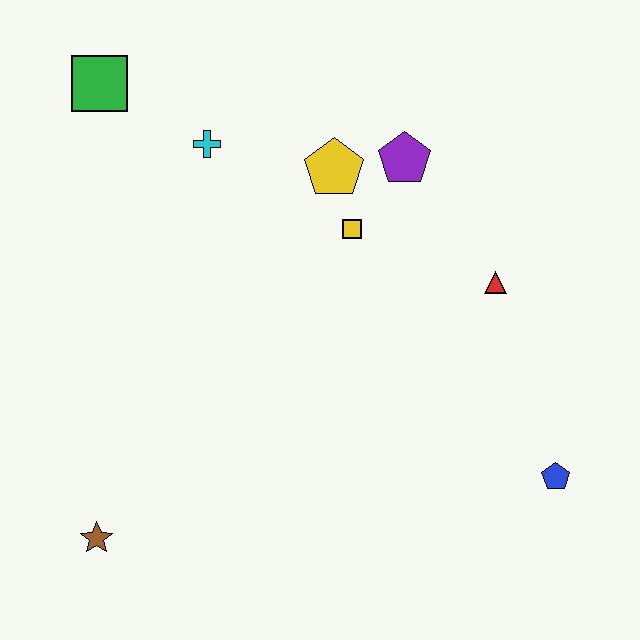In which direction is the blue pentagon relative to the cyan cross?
The blue pentagon is to the right of the cyan cross.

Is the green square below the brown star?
No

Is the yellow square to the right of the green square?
Yes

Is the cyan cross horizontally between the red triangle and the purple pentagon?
No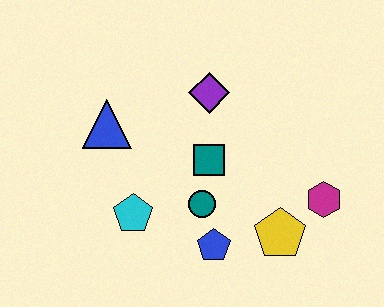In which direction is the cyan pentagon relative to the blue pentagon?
The cyan pentagon is to the left of the blue pentagon.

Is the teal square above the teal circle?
Yes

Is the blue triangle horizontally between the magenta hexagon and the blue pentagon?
No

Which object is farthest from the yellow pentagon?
The blue triangle is farthest from the yellow pentagon.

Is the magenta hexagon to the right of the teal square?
Yes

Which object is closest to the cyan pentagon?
The teal circle is closest to the cyan pentagon.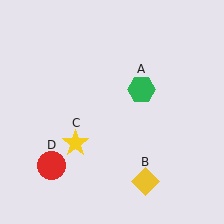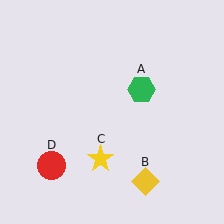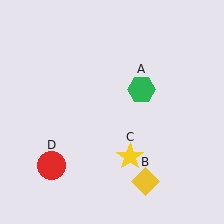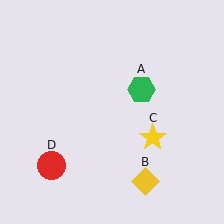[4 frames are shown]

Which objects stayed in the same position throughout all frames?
Green hexagon (object A) and yellow diamond (object B) and red circle (object D) remained stationary.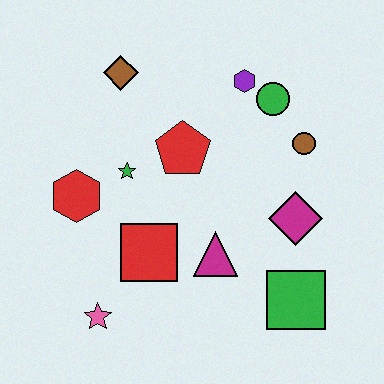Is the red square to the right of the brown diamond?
Yes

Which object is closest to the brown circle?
The green circle is closest to the brown circle.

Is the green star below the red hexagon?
No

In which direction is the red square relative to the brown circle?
The red square is to the left of the brown circle.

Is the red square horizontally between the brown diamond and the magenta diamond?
Yes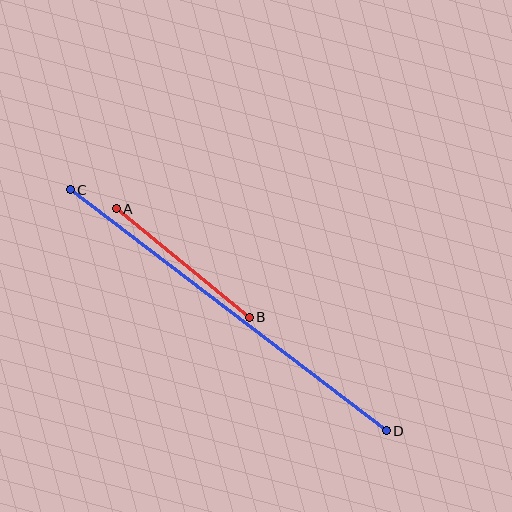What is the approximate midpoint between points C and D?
The midpoint is at approximately (228, 310) pixels.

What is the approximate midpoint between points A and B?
The midpoint is at approximately (183, 263) pixels.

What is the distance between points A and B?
The distance is approximately 171 pixels.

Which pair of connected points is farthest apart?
Points C and D are farthest apart.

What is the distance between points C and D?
The distance is approximately 398 pixels.